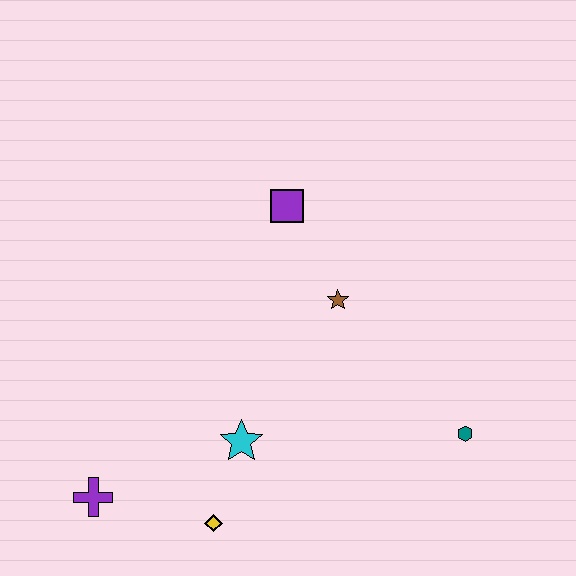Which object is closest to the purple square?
The brown star is closest to the purple square.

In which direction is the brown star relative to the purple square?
The brown star is below the purple square.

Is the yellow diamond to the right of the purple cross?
Yes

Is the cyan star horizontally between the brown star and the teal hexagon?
No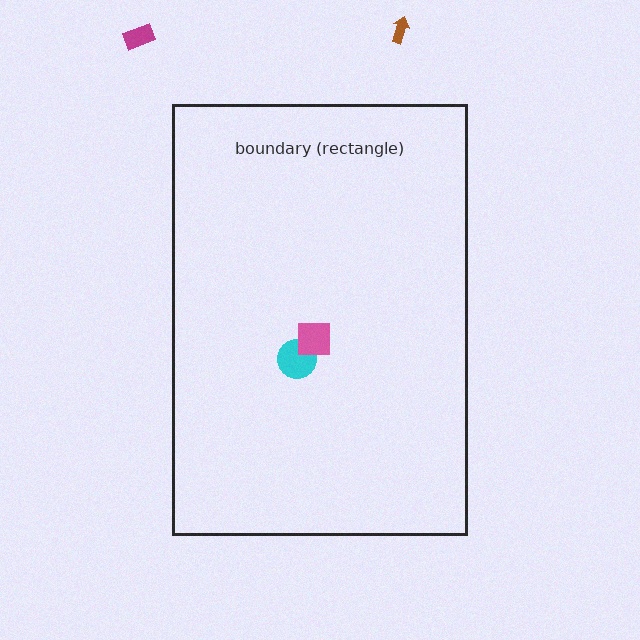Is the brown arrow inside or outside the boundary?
Outside.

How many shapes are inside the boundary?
2 inside, 2 outside.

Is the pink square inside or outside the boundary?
Inside.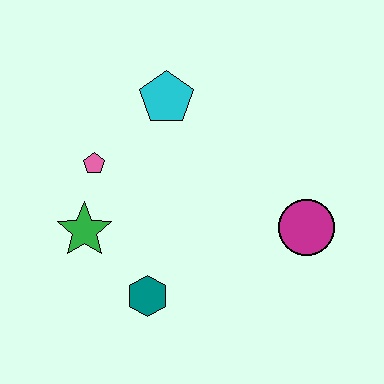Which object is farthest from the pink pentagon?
The magenta circle is farthest from the pink pentagon.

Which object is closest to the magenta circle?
The teal hexagon is closest to the magenta circle.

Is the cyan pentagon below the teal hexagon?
No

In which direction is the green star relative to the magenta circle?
The green star is to the left of the magenta circle.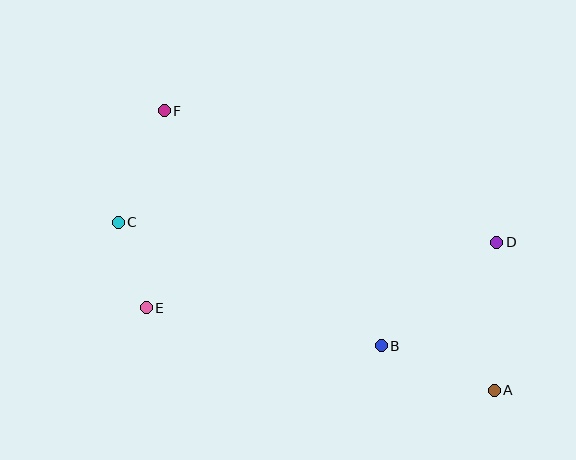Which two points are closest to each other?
Points C and E are closest to each other.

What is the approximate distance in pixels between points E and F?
The distance between E and F is approximately 198 pixels.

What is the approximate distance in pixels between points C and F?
The distance between C and F is approximately 121 pixels.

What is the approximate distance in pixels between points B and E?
The distance between B and E is approximately 238 pixels.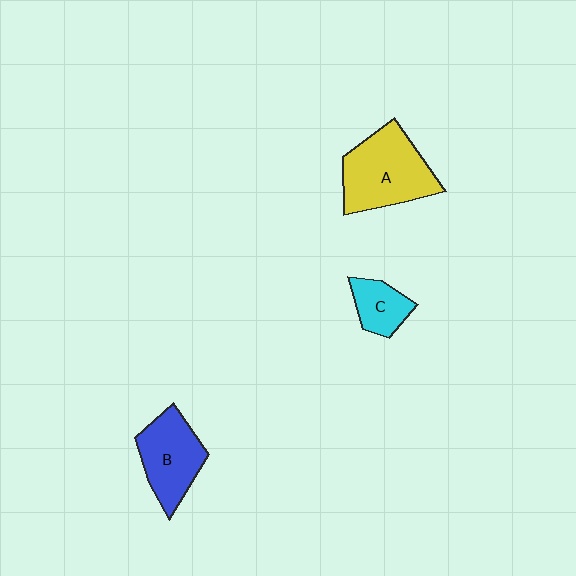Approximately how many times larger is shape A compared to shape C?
Approximately 2.3 times.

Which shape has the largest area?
Shape A (yellow).